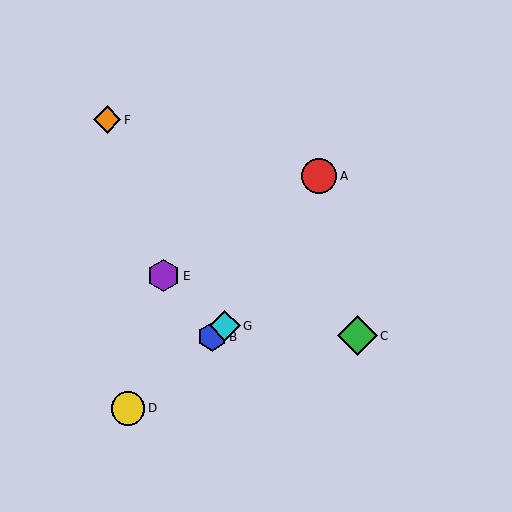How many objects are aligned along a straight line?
3 objects (B, D, G) are aligned along a straight line.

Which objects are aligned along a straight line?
Objects B, D, G are aligned along a straight line.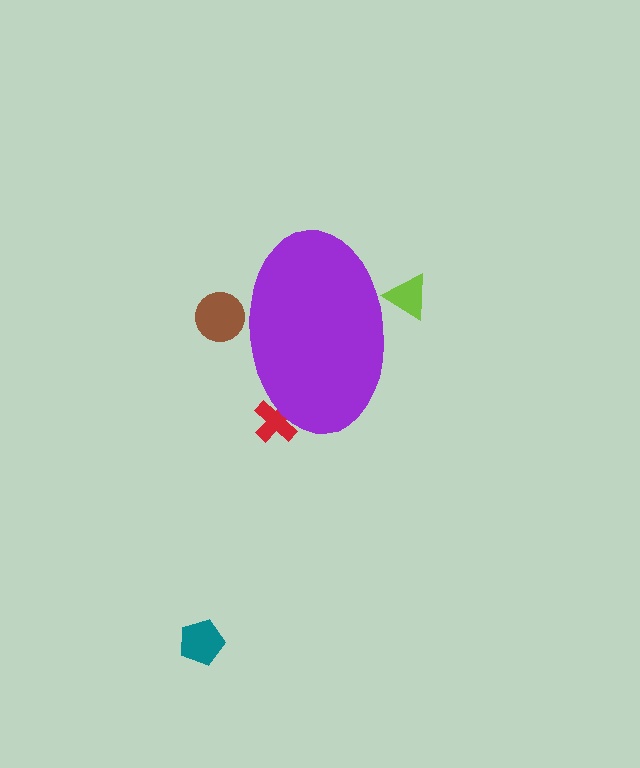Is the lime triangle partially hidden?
Yes, the lime triangle is partially hidden behind the purple ellipse.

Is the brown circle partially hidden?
Yes, the brown circle is partially hidden behind the purple ellipse.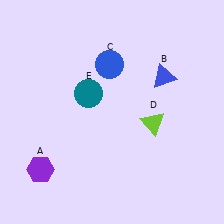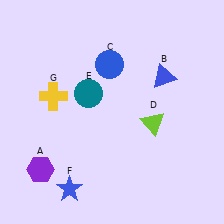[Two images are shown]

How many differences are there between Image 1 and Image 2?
There are 2 differences between the two images.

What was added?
A blue star (F), a yellow cross (G) were added in Image 2.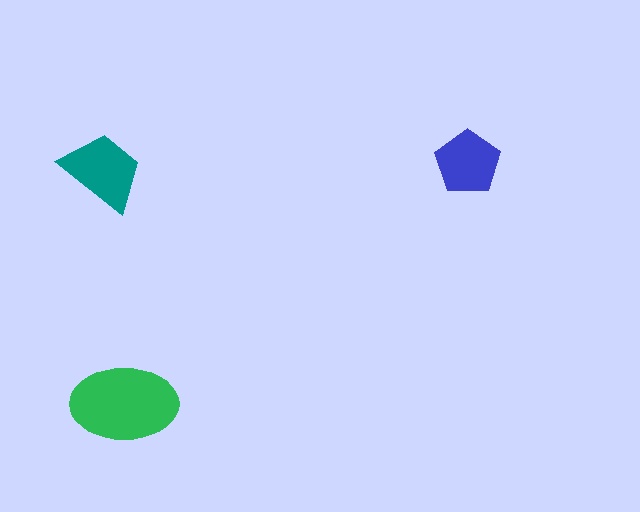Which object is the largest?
The green ellipse.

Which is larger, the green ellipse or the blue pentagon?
The green ellipse.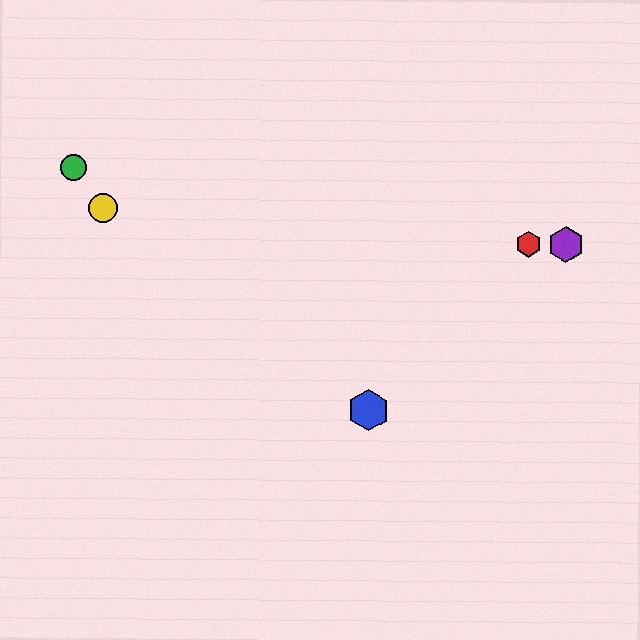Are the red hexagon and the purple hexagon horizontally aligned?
Yes, both are at y≈244.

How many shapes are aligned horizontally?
2 shapes (the red hexagon, the purple hexagon) are aligned horizontally.